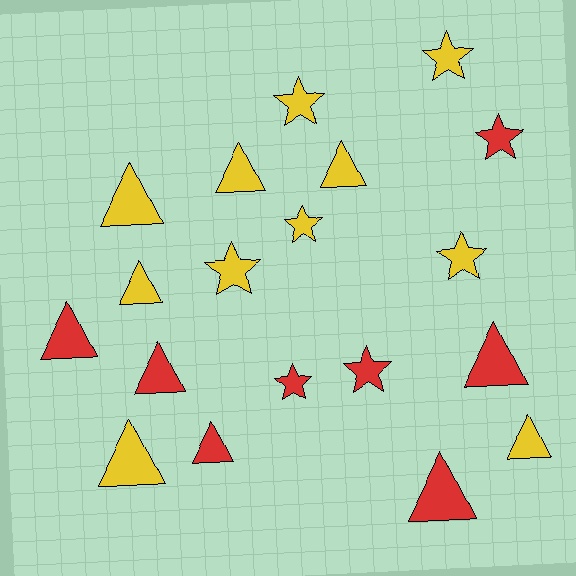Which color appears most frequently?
Yellow, with 11 objects.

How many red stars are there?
There are 3 red stars.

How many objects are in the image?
There are 19 objects.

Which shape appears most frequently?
Triangle, with 11 objects.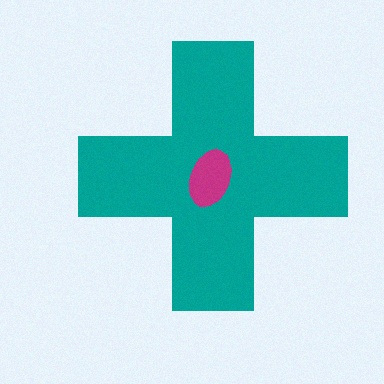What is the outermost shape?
The teal cross.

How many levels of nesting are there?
2.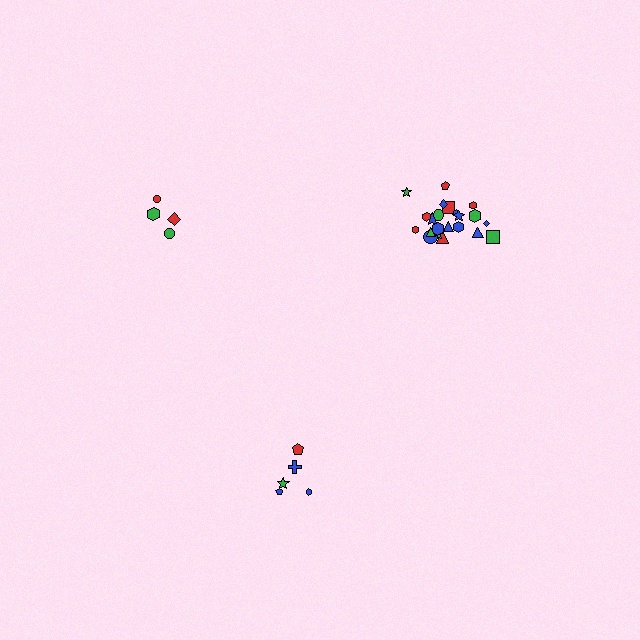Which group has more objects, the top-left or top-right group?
The top-right group.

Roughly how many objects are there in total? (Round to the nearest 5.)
Roughly 35 objects in total.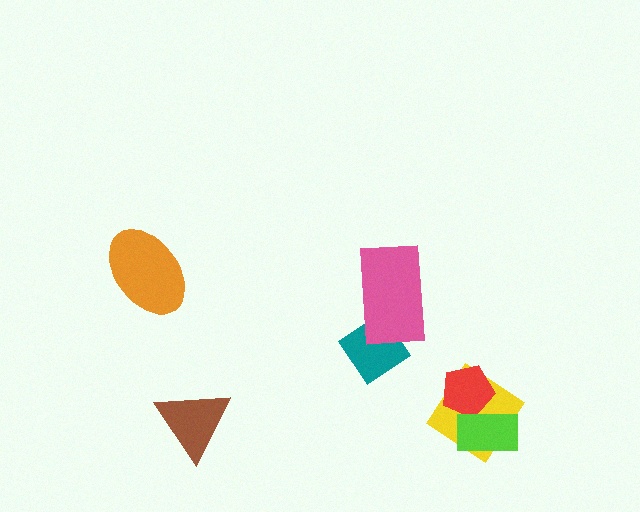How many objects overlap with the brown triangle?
0 objects overlap with the brown triangle.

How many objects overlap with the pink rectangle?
1 object overlaps with the pink rectangle.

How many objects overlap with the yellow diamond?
2 objects overlap with the yellow diamond.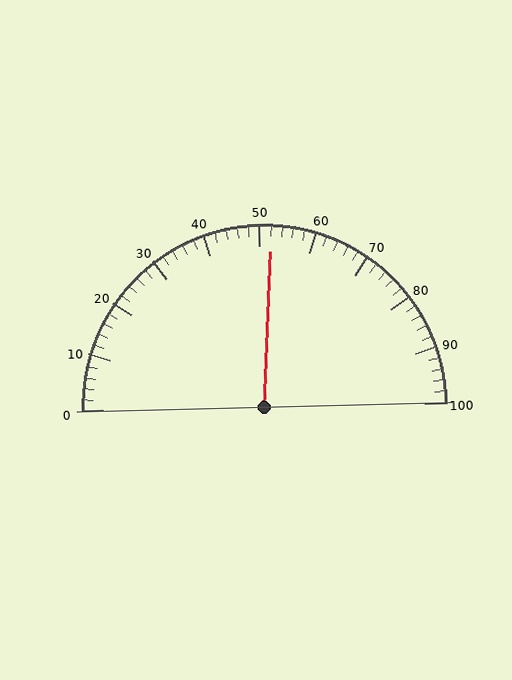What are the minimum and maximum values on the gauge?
The gauge ranges from 0 to 100.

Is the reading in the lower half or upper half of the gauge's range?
The reading is in the upper half of the range (0 to 100).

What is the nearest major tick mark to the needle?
The nearest major tick mark is 50.